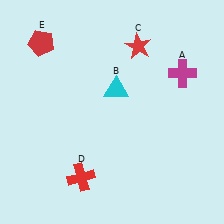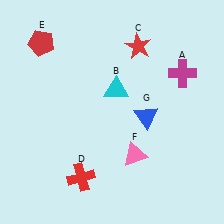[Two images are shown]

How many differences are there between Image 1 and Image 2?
There are 2 differences between the two images.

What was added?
A pink triangle (F), a blue triangle (G) were added in Image 2.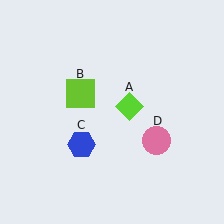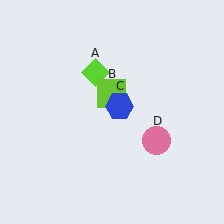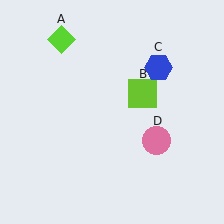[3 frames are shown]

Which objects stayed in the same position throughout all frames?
Pink circle (object D) remained stationary.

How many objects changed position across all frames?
3 objects changed position: lime diamond (object A), lime square (object B), blue hexagon (object C).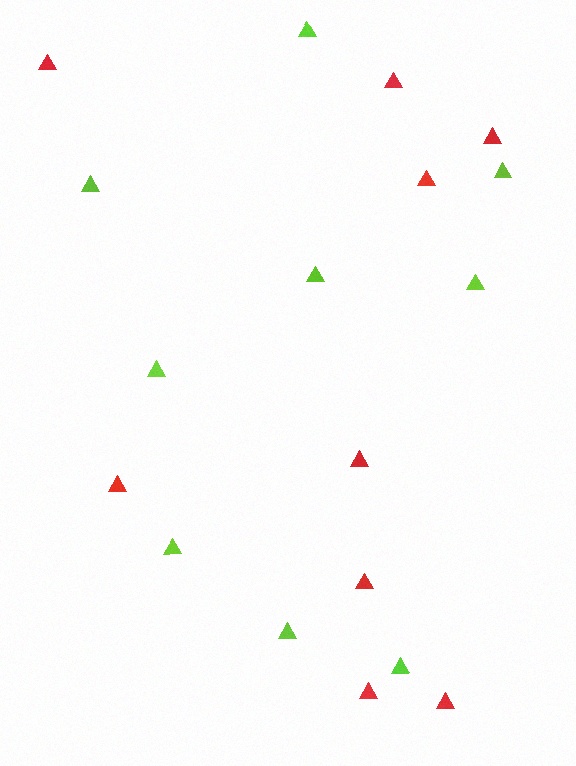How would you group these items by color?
There are 2 groups: one group of lime triangles (9) and one group of red triangles (9).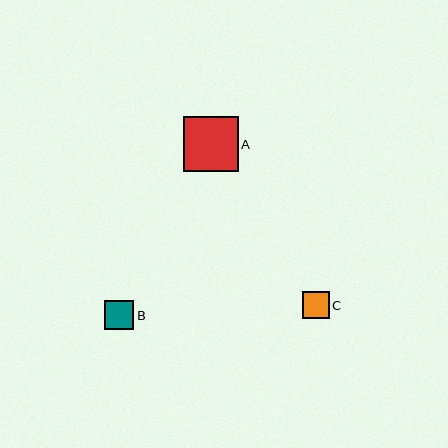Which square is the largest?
Square A is the largest with a size of approximately 55 pixels.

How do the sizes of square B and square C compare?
Square B and square C are approximately the same size.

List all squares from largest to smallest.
From largest to smallest: A, B, C.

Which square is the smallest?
Square C is the smallest with a size of approximately 27 pixels.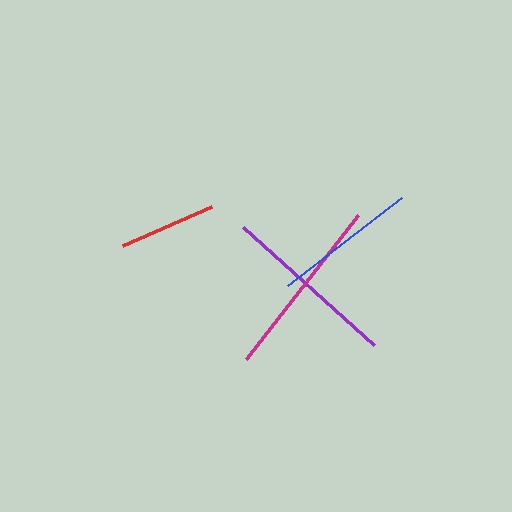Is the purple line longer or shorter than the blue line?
The purple line is longer than the blue line.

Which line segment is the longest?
The magenta line is the longest at approximately 182 pixels.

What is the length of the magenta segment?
The magenta segment is approximately 182 pixels long.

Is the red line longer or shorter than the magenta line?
The magenta line is longer than the red line.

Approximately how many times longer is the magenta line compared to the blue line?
The magenta line is approximately 1.3 times the length of the blue line.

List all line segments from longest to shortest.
From longest to shortest: magenta, purple, blue, red.